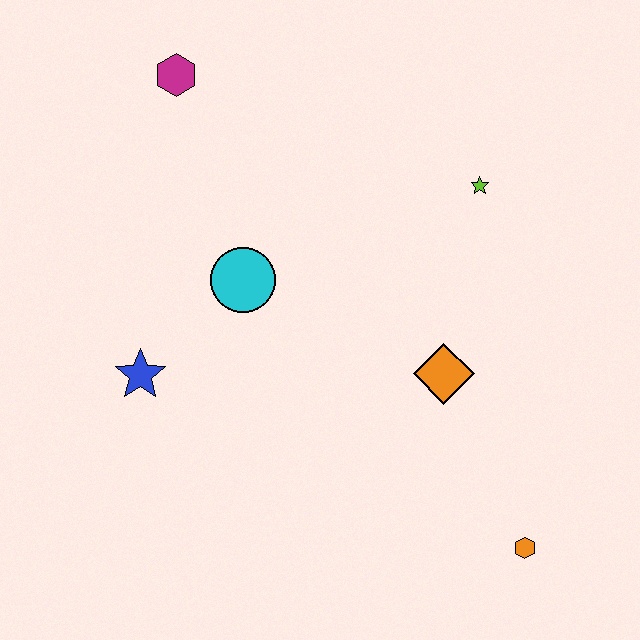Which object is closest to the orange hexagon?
The orange diamond is closest to the orange hexagon.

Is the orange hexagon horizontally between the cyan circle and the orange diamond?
No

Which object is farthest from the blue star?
The orange hexagon is farthest from the blue star.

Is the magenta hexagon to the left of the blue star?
No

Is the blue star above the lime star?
No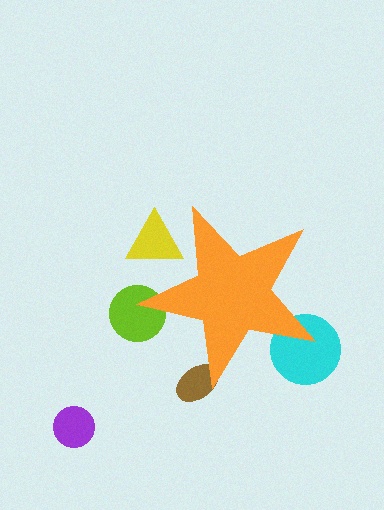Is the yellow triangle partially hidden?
Yes, the yellow triangle is partially hidden behind the orange star.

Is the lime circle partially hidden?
Yes, the lime circle is partially hidden behind the orange star.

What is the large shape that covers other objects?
An orange star.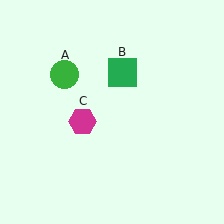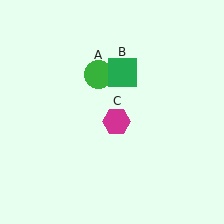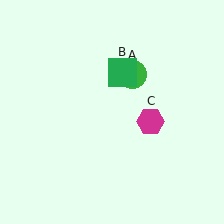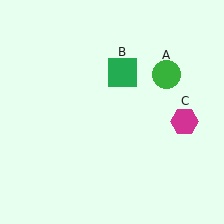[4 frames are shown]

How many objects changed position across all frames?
2 objects changed position: green circle (object A), magenta hexagon (object C).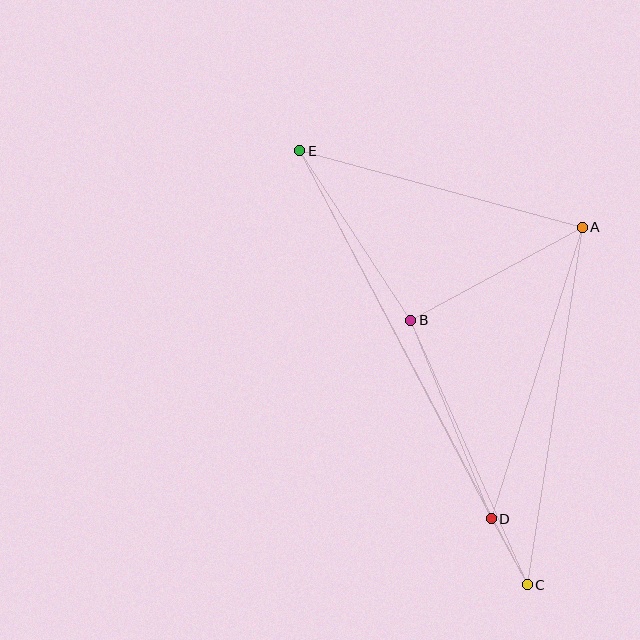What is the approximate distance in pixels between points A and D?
The distance between A and D is approximately 305 pixels.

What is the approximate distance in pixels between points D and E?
The distance between D and E is approximately 415 pixels.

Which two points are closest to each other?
Points C and D are closest to each other.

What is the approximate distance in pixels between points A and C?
The distance between A and C is approximately 362 pixels.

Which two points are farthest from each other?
Points C and E are farthest from each other.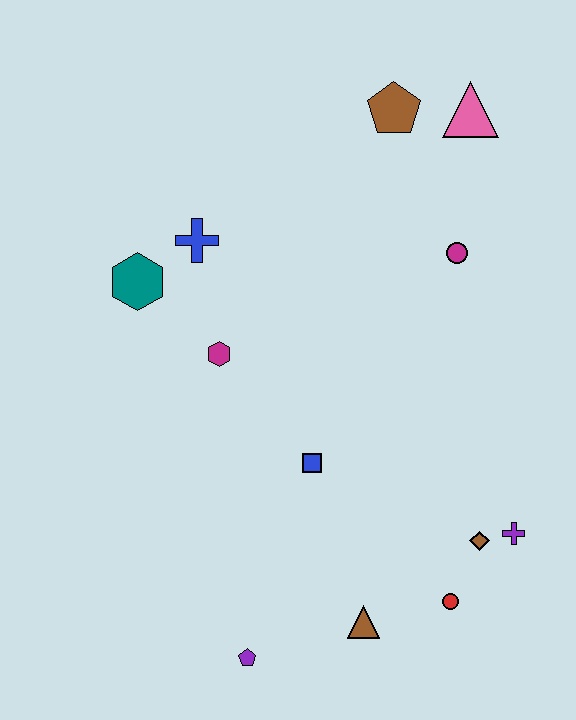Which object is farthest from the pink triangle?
The purple pentagon is farthest from the pink triangle.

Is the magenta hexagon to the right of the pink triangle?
No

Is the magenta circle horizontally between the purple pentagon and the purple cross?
Yes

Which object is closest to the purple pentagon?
The brown triangle is closest to the purple pentagon.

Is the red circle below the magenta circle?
Yes